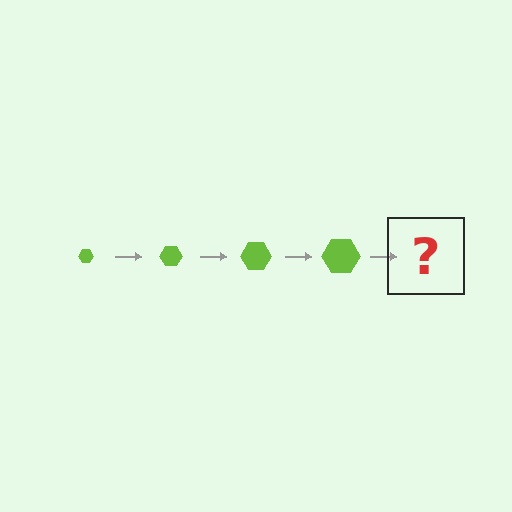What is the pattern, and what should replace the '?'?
The pattern is that the hexagon gets progressively larger each step. The '?' should be a lime hexagon, larger than the previous one.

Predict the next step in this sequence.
The next step is a lime hexagon, larger than the previous one.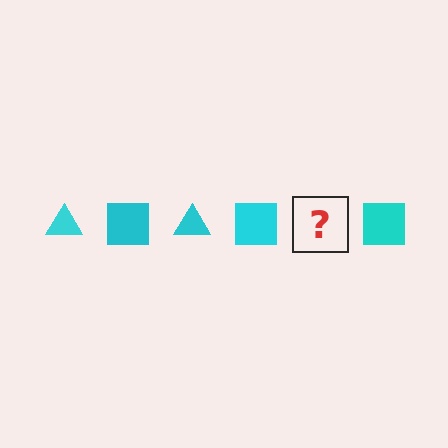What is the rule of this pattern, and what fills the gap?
The rule is that the pattern cycles through triangle, square shapes in cyan. The gap should be filled with a cyan triangle.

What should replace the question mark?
The question mark should be replaced with a cyan triangle.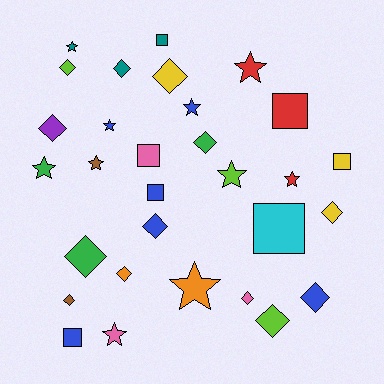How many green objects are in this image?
There are 3 green objects.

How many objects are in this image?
There are 30 objects.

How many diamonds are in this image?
There are 13 diamonds.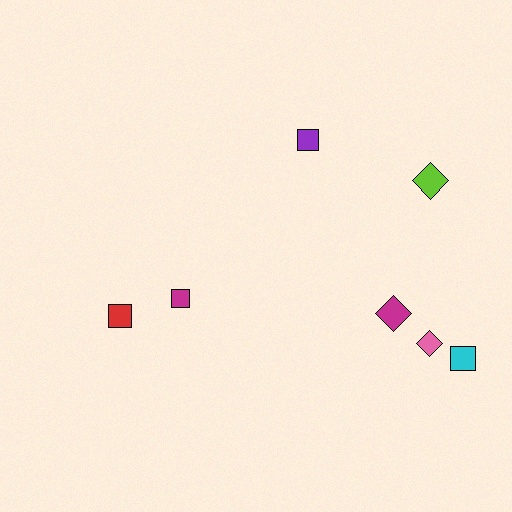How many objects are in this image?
There are 7 objects.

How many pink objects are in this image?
There is 1 pink object.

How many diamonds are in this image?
There are 3 diamonds.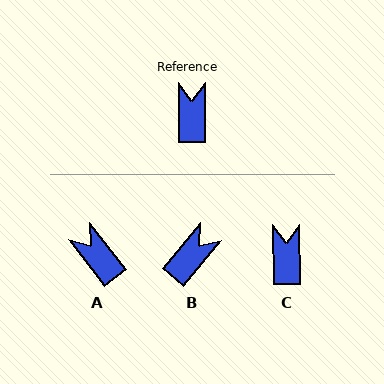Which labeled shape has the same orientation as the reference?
C.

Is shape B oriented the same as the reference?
No, it is off by about 40 degrees.